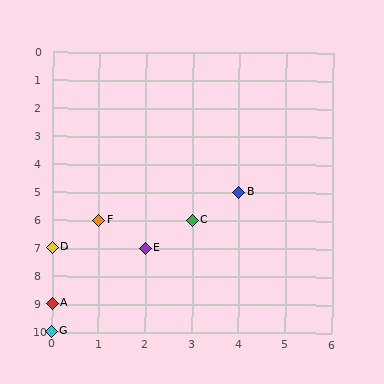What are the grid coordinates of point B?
Point B is at grid coordinates (4, 5).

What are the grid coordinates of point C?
Point C is at grid coordinates (3, 6).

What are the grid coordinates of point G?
Point G is at grid coordinates (0, 10).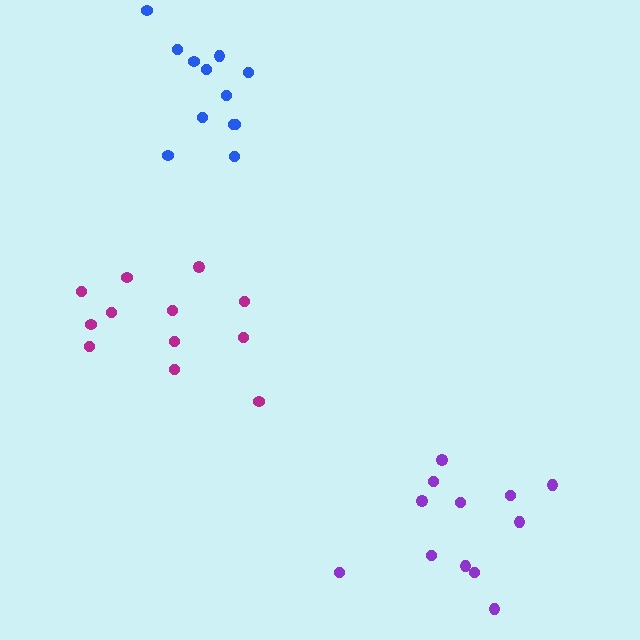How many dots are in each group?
Group 1: 12 dots, Group 2: 12 dots, Group 3: 12 dots (36 total).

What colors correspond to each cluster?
The clusters are colored: blue, purple, magenta.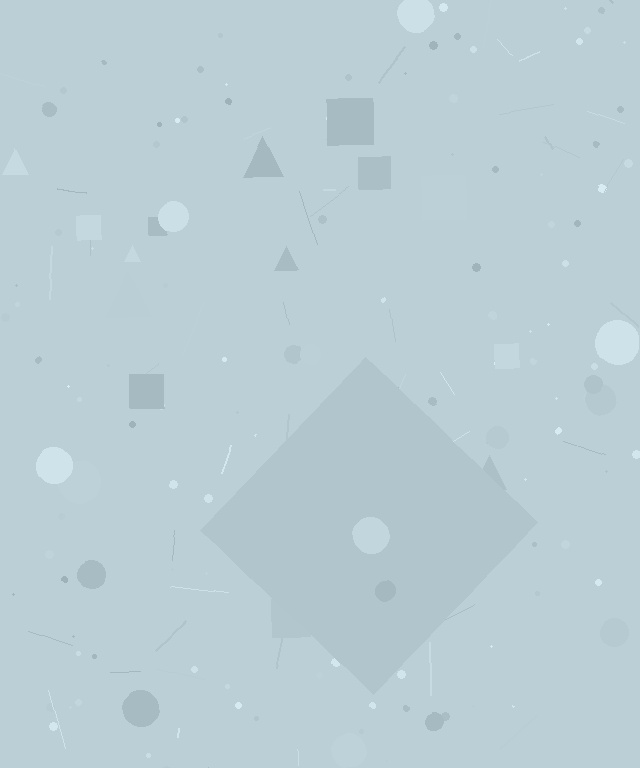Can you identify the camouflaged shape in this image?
The camouflaged shape is a diamond.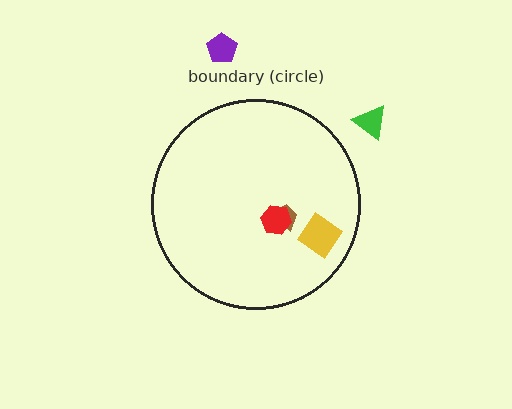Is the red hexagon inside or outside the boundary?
Inside.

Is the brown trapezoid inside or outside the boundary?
Inside.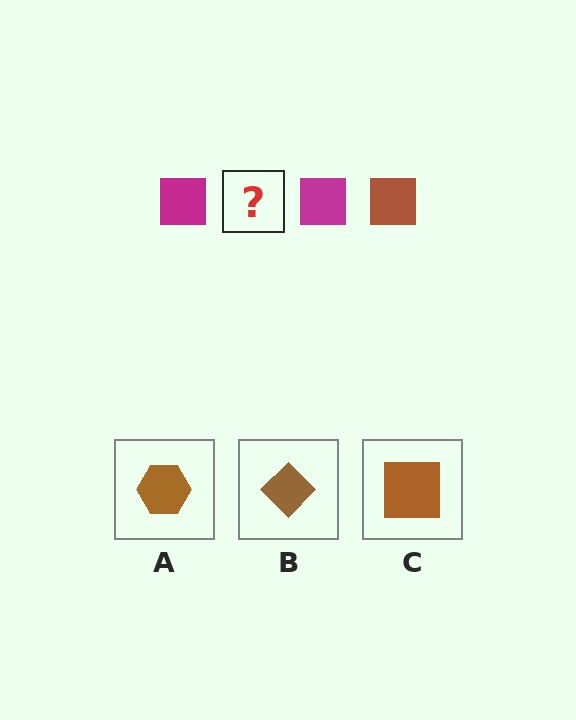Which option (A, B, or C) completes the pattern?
C.